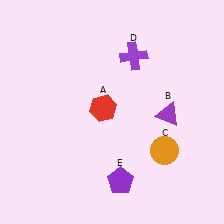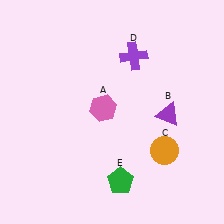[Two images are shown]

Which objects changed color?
A changed from red to pink. E changed from purple to green.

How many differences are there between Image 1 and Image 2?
There are 2 differences between the two images.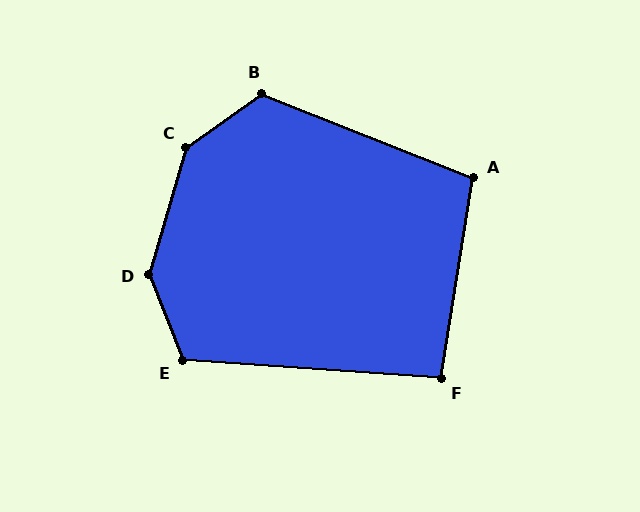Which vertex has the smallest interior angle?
F, at approximately 95 degrees.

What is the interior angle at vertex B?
Approximately 123 degrees (obtuse).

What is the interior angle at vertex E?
Approximately 116 degrees (obtuse).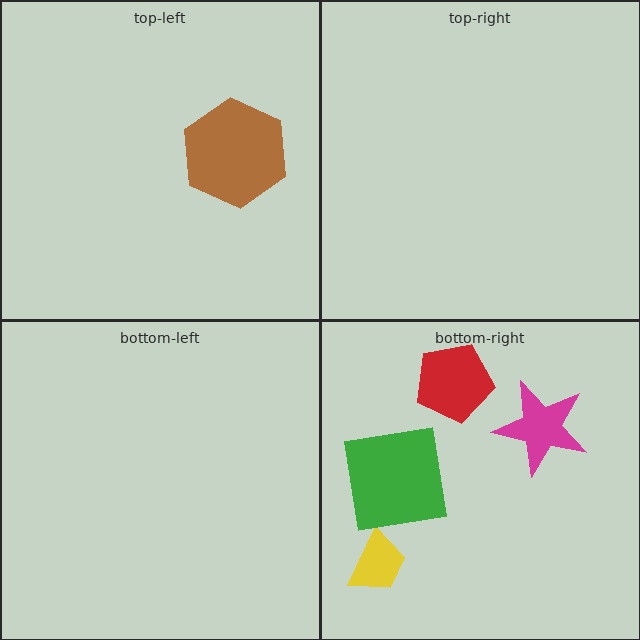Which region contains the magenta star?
The bottom-right region.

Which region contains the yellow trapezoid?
The bottom-right region.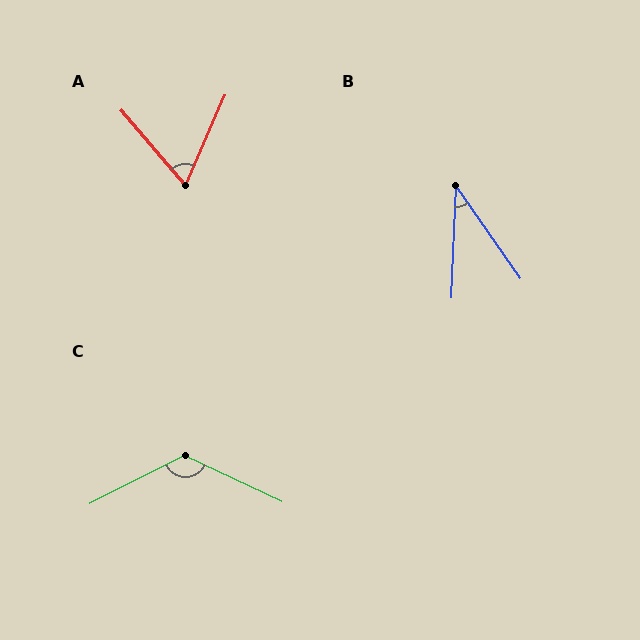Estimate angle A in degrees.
Approximately 64 degrees.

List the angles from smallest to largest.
B (37°), A (64°), C (128°).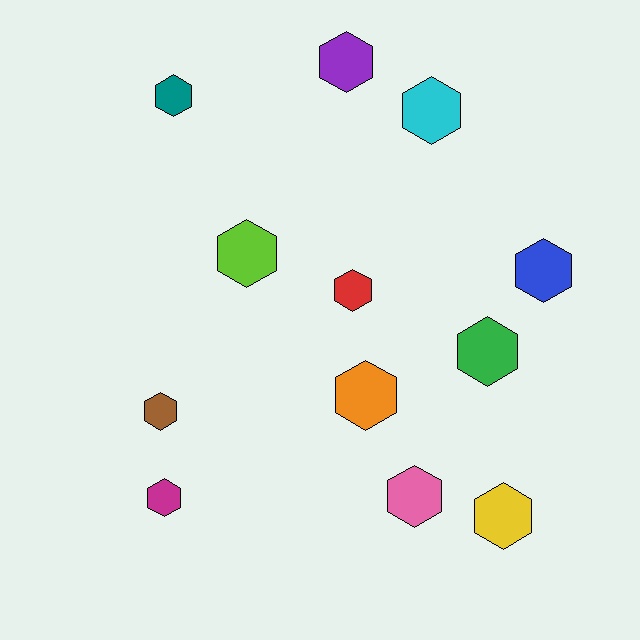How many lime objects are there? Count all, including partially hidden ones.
There is 1 lime object.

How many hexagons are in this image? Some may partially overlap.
There are 12 hexagons.